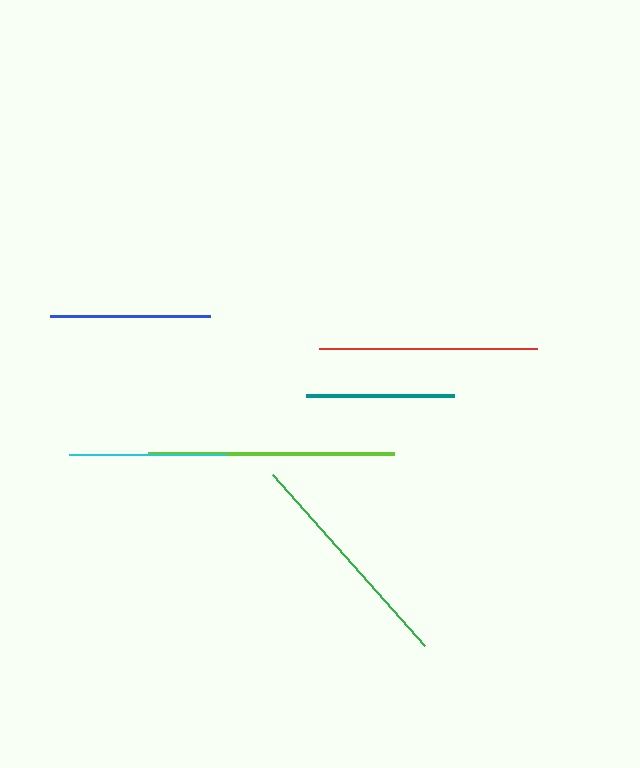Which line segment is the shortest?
The teal line is the shortest at approximately 148 pixels.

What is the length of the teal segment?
The teal segment is approximately 148 pixels long.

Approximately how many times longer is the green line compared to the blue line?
The green line is approximately 1.4 times the length of the blue line.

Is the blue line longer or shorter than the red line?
The red line is longer than the blue line.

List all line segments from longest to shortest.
From longest to shortest: lime, green, red, blue, cyan, teal.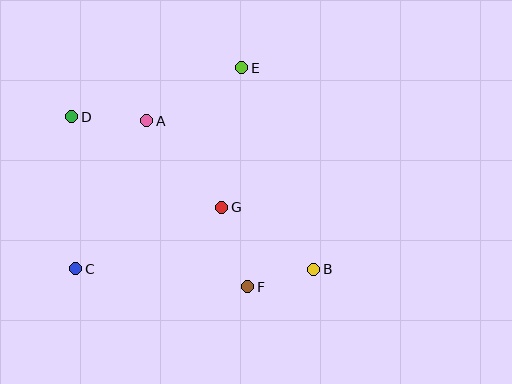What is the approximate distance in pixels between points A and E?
The distance between A and E is approximately 109 pixels.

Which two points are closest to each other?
Points B and F are closest to each other.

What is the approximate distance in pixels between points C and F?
The distance between C and F is approximately 173 pixels.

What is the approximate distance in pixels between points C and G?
The distance between C and G is approximately 159 pixels.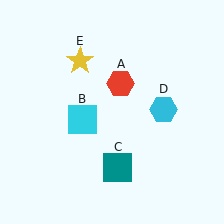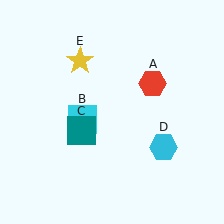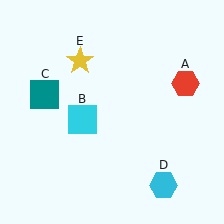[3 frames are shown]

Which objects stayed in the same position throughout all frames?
Cyan square (object B) and yellow star (object E) remained stationary.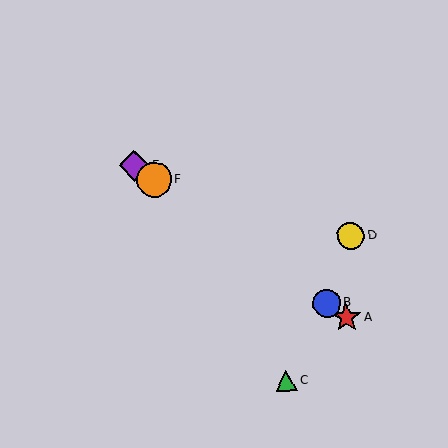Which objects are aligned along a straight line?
Objects A, B, E, F are aligned along a straight line.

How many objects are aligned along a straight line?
4 objects (A, B, E, F) are aligned along a straight line.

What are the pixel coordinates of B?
Object B is at (327, 303).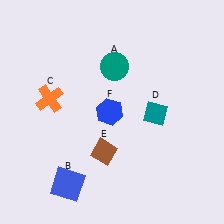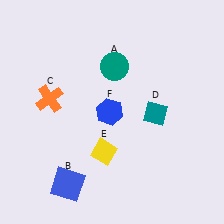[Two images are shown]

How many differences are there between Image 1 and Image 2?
There is 1 difference between the two images.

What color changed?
The diamond (E) changed from brown in Image 1 to yellow in Image 2.